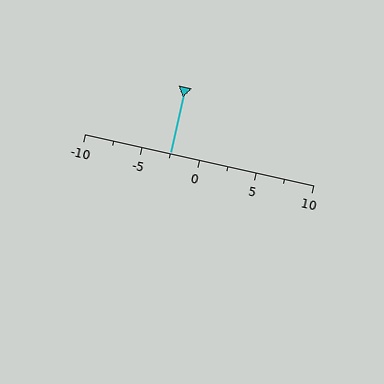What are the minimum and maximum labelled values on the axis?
The axis runs from -10 to 10.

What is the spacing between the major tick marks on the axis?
The major ticks are spaced 5 apart.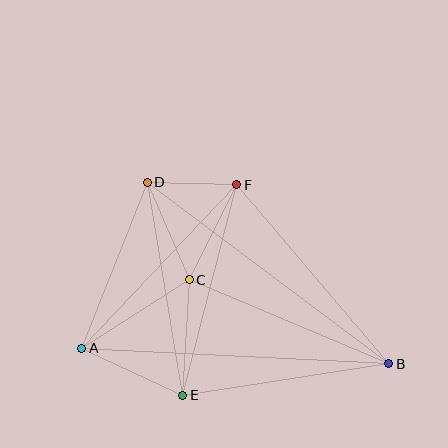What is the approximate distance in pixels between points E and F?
The distance between E and F is approximately 217 pixels.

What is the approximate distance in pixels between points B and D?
The distance between B and D is approximately 302 pixels.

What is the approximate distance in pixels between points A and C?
The distance between A and C is approximately 127 pixels.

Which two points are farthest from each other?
Points A and B are farthest from each other.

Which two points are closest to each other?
Points D and F are closest to each other.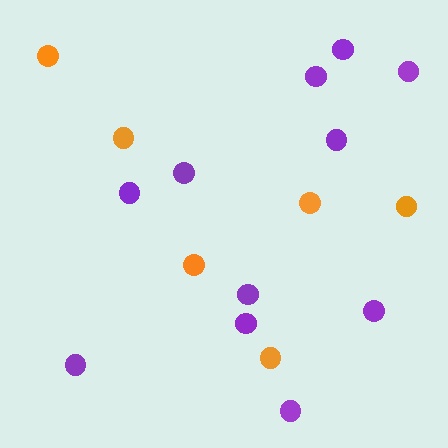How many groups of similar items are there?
There are 2 groups: one group of orange circles (6) and one group of purple circles (11).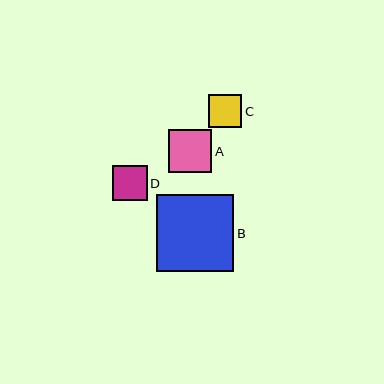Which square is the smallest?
Square C is the smallest with a size of approximately 33 pixels.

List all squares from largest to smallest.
From largest to smallest: B, A, D, C.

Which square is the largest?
Square B is the largest with a size of approximately 77 pixels.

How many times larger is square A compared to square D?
Square A is approximately 1.2 times the size of square D.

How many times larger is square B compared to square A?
Square B is approximately 1.8 times the size of square A.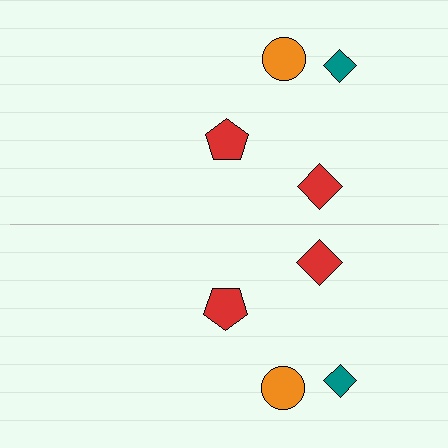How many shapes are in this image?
There are 8 shapes in this image.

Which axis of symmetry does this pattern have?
The pattern has a horizontal axis of symmetry running through the center of the image.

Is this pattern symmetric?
Yes, this pattern has bilateral (reflection) symmetry.